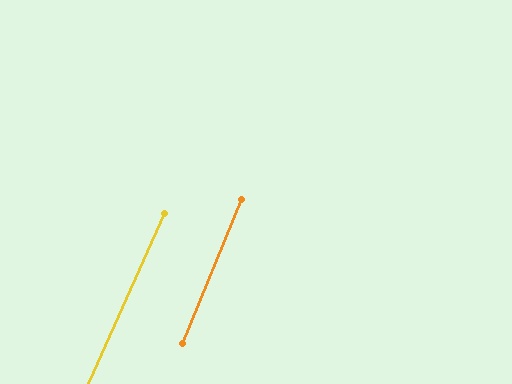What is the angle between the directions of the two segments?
Approximately 2 degrees.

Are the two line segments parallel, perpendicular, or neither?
Parallel — their directions differ by only 1.8°.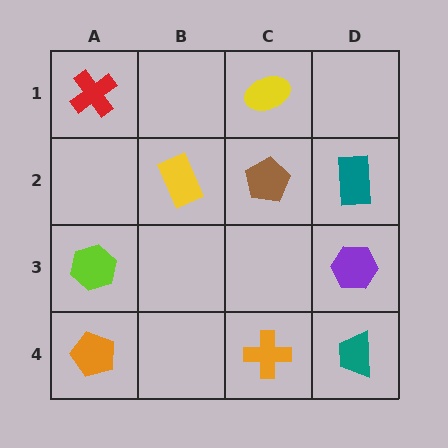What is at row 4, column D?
A teal trapezoid.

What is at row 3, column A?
A lime hexagon.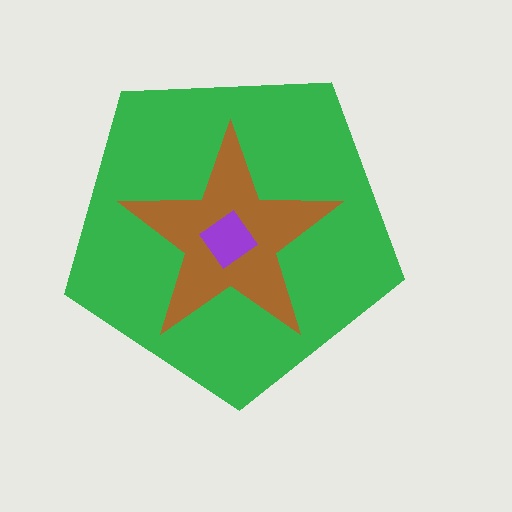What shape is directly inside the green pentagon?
The brown star.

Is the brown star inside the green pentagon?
Yes.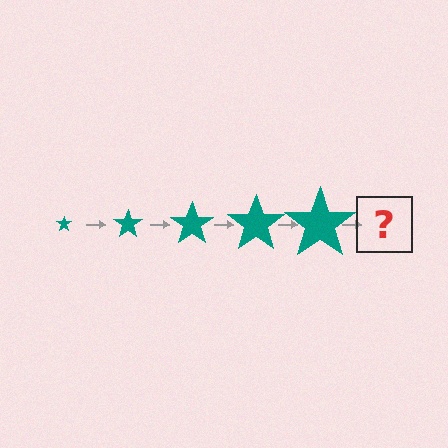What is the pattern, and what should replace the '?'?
The pattern is that the star gets progressively larger each step. The '?' should be a teal star, larger than the previous one.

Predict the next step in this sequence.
The next step is a teal star, larger than the previous one.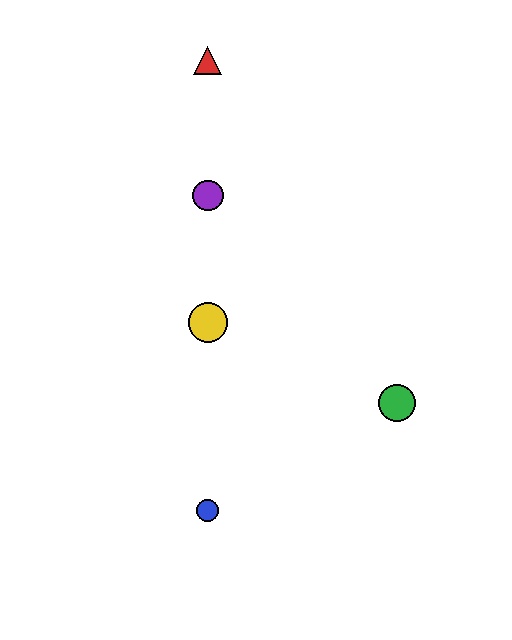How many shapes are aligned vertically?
4 shapes (the red triangle, the blue circle, the yellow circle, the purple circle) are aligned vertically.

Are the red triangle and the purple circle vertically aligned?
Yes, both are at x≈208.